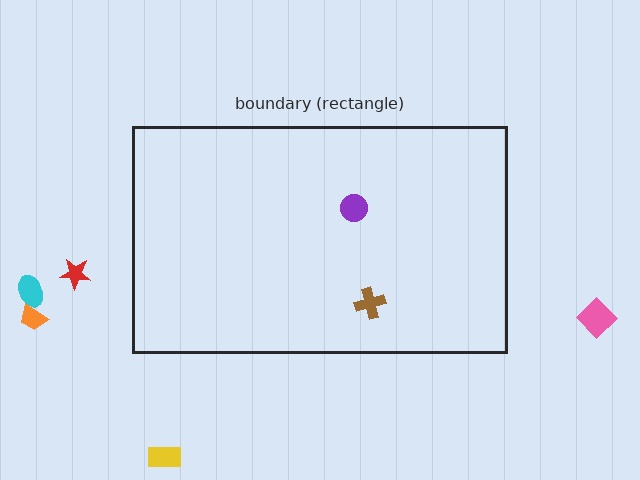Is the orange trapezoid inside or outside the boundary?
Outside.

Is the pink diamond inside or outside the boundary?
Outside.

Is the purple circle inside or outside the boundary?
Inside.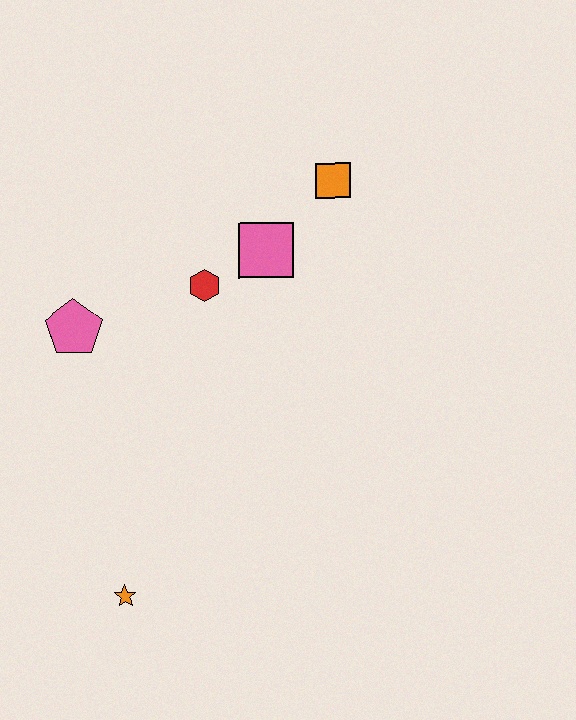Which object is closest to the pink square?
The red hexagon is closest to the pink square.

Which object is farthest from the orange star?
The orange square is farthest from the orange star.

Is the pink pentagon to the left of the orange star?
Yes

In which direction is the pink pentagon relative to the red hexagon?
The pink pentagon is to the left of the red hexagon.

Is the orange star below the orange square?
Yes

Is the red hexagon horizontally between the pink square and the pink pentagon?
Yes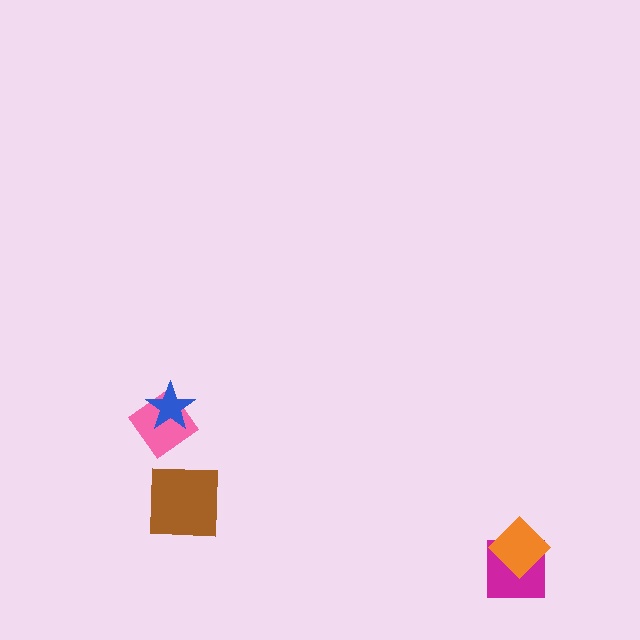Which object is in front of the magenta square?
The orange diamond is in front of the magenta square.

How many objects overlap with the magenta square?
1 object overlaps with the magenta square.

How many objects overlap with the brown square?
0 objects overlap with the brown square.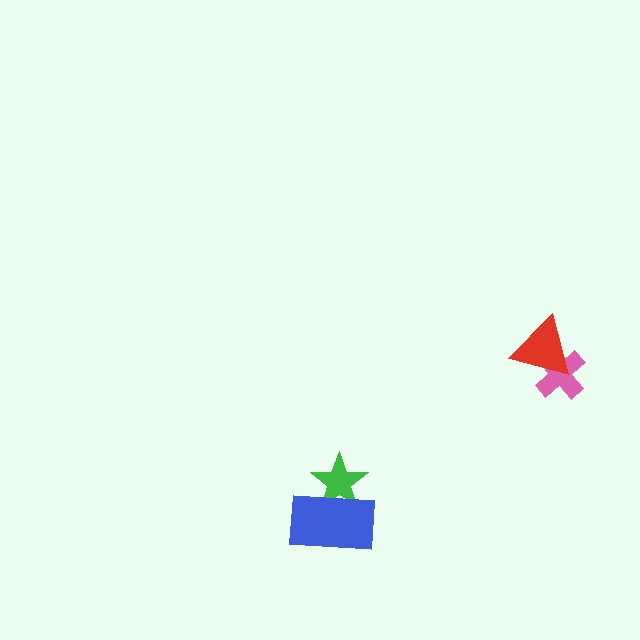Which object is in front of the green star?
The blue rectangle is in front of the green star.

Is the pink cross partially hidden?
Yes, it is partially covered by another shape.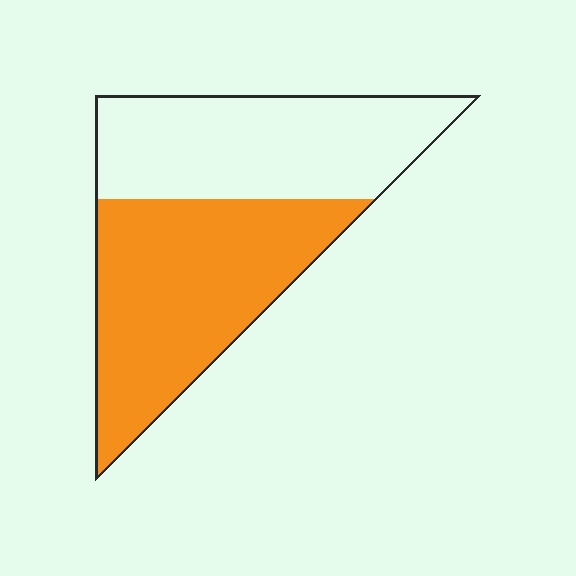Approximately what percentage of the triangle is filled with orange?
Approximately 55%.